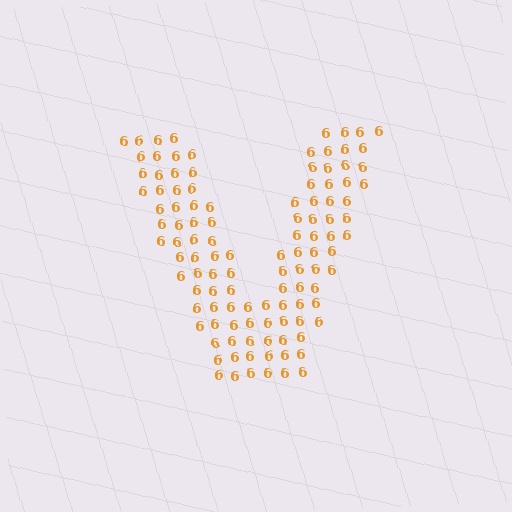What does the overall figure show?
The overall figure shows the letter V.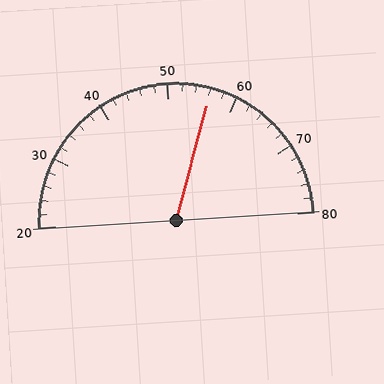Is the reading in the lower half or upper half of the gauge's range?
The reading is in the upper half of the range (20 to 80).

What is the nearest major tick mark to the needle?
The nearest major tick mark is 60.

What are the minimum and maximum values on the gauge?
The gauge ranges from 20 to 80.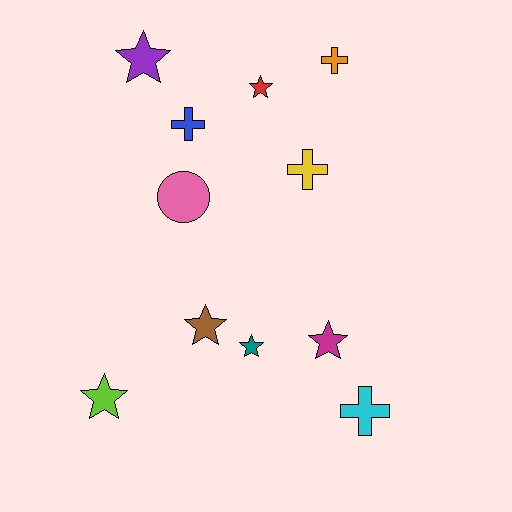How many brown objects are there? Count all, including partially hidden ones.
There is 1 brown object.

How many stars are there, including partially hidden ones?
There are 6 stars.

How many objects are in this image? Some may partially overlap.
There are 11 objects.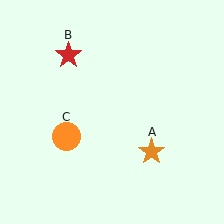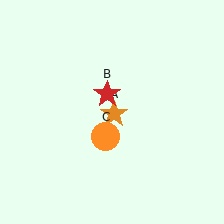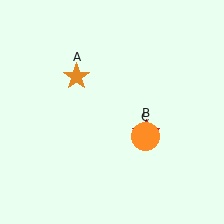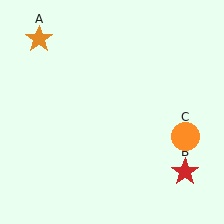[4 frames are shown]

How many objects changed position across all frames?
3 objects changed position: orange star (object A), red star (object B), orange circle (object C).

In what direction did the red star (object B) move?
The red star (object B) moved down and to the right.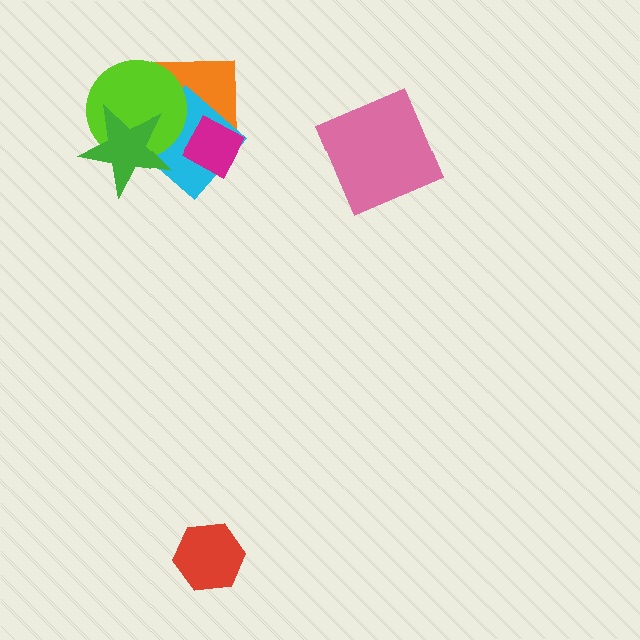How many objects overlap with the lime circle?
3 objects overlap with the lime circle.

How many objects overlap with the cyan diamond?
4 objects overlap with the cyan diamond.